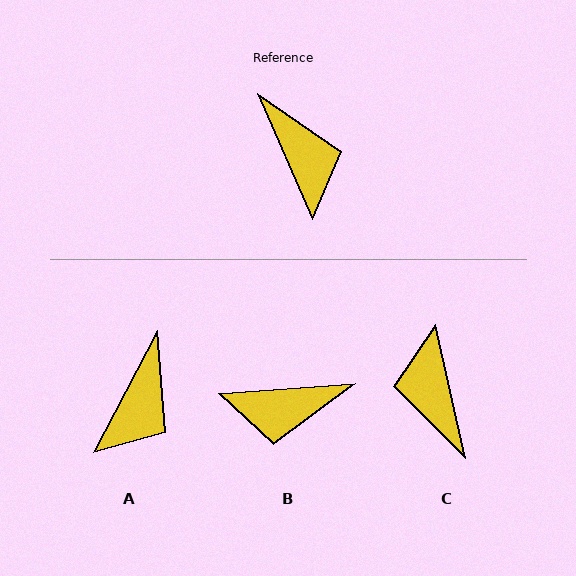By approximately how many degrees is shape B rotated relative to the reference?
Approximately 109 degrees clockwise.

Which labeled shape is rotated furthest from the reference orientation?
C, about 169 degrees away.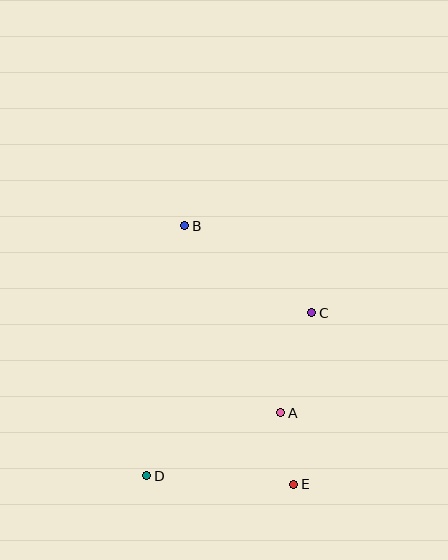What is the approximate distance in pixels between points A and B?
The distance between A and B is approximately 210 pixels.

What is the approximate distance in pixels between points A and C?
The distance between A and C is approximately 105 pixels.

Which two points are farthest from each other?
Points B and E are farthest from each other.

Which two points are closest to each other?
Points A and E are closest to each other.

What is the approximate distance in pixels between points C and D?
The distance between C and D is approximately 232 pixels.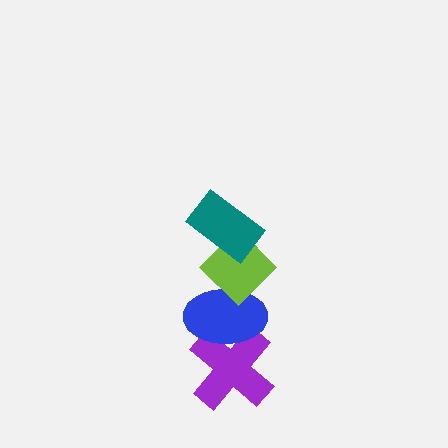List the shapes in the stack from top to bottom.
From top to bottom: the teal rectangle, the lime diamond, the blue ellipse, the purple cross.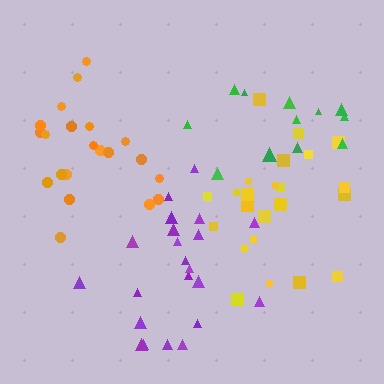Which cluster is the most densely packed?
Yellow.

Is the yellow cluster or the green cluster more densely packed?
Yellow.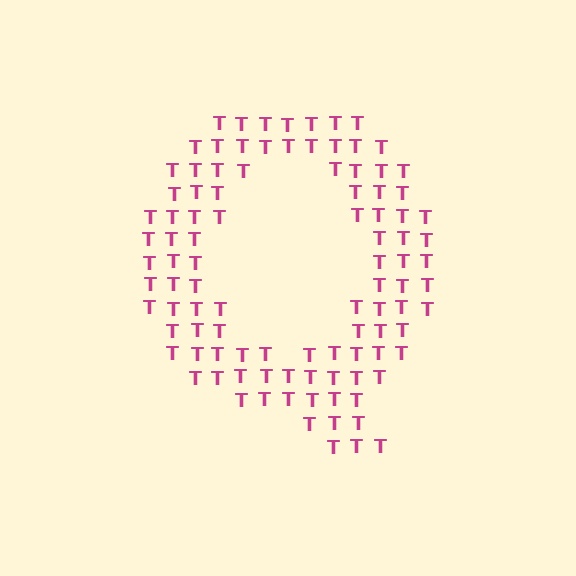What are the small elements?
The small elements are letter T's.